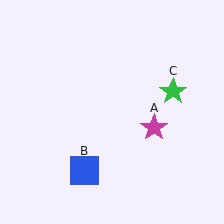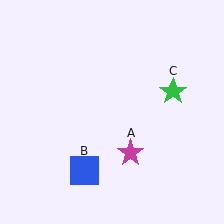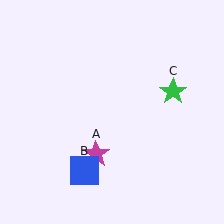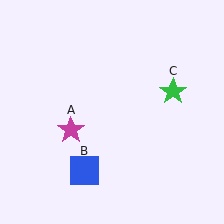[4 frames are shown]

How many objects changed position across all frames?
1 object changed position: magenta star (object A).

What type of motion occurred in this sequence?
The magenta star (object A) rotated clockwise around the center of the scene.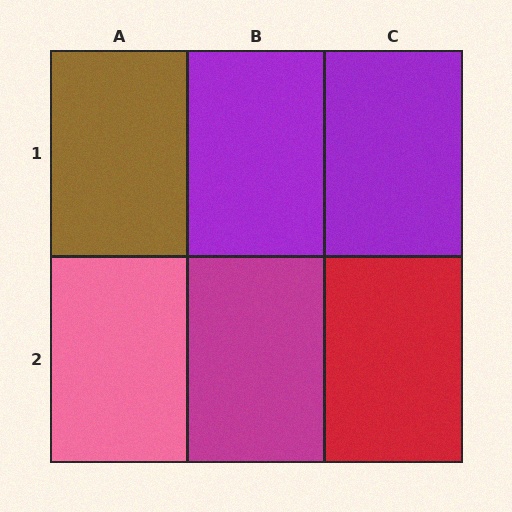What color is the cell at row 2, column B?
Magenta.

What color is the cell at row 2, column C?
Red.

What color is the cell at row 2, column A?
Pink.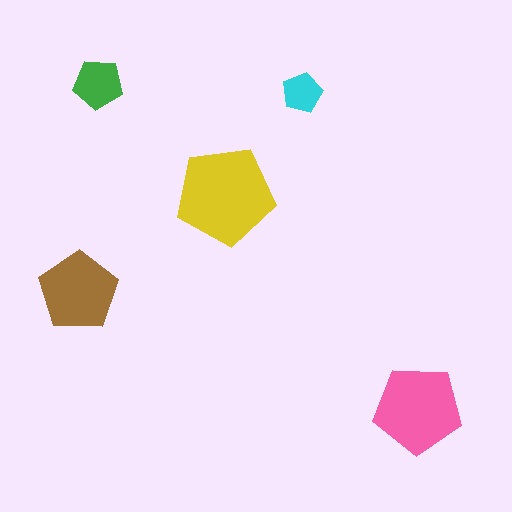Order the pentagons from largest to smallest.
the yellow one, the pink one, the brown one, the green one, the cyan one.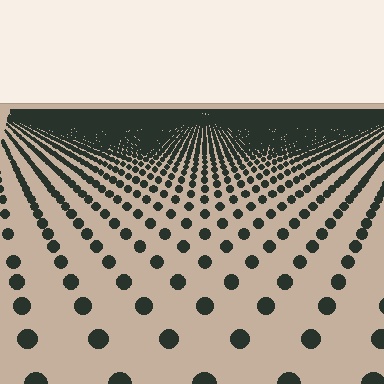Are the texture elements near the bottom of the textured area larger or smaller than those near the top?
Larger. Near the bottom, elements are closer to the viewer and appear at a bigger on-screen size.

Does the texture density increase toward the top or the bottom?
Density increases toward the top.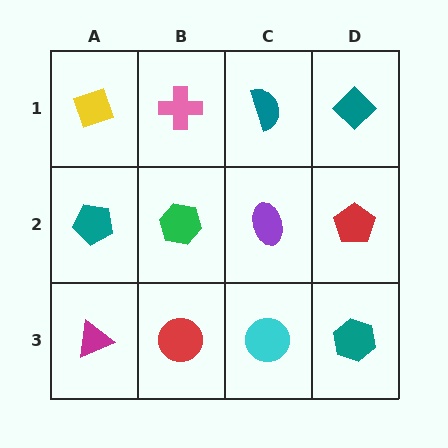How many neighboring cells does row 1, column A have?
2.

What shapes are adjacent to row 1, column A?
A teal pentagon (row 2, column A), a pink cross (row 1, column B).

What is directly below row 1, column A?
A teal pentagon.